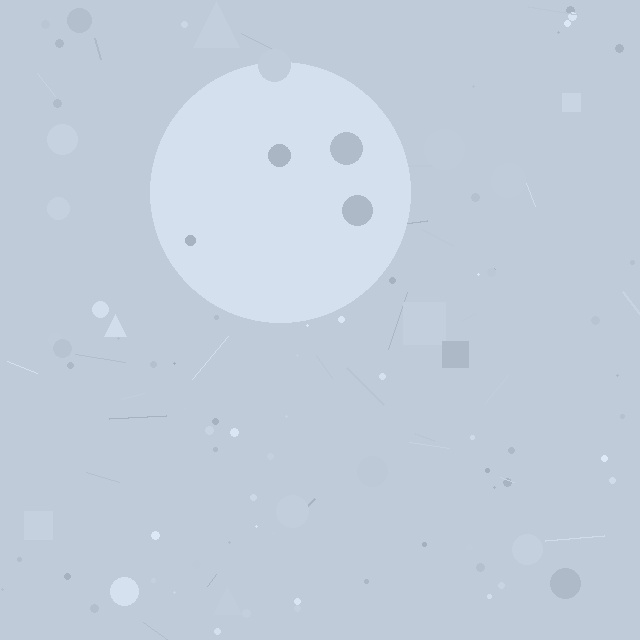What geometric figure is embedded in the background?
A circle is embedded in the background.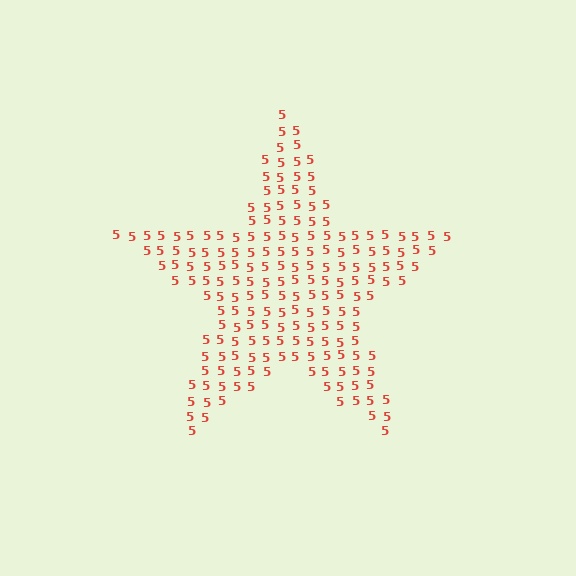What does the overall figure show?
The overall figure shows a star.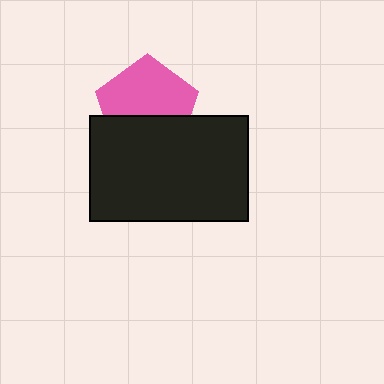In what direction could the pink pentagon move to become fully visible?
The pink pentagon could move up. That would shift it out from behind the black rectangle entirely.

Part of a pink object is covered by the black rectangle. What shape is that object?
It is a pentagon.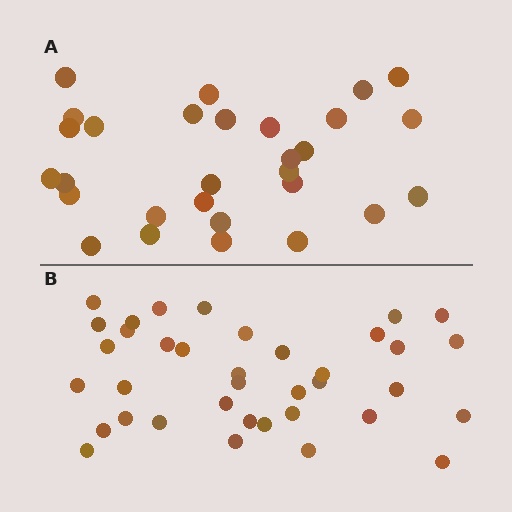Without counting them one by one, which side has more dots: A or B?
Region B (the bottom region) has more dots.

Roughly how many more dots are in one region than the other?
Region B has roughly 8 or so more dots than region A.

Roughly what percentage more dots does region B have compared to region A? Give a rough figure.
About 30% more.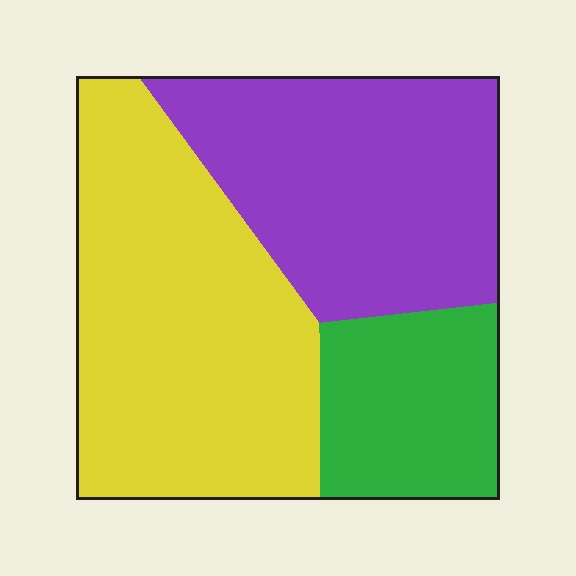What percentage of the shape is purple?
Purple takes up between a quarter and a half of the shape.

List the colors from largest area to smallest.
From largest to smallest: yellow, purple, green.